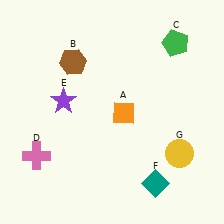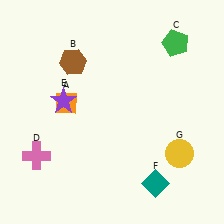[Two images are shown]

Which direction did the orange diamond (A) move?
The orange diamond (A) moved left.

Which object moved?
The orange diamond (A) moved left.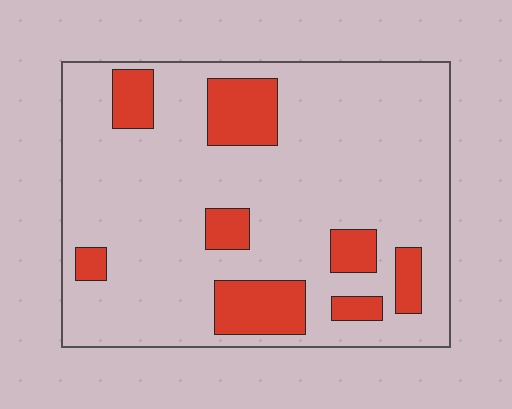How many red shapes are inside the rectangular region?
8.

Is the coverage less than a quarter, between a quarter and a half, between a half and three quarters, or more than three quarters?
Less than a quarter.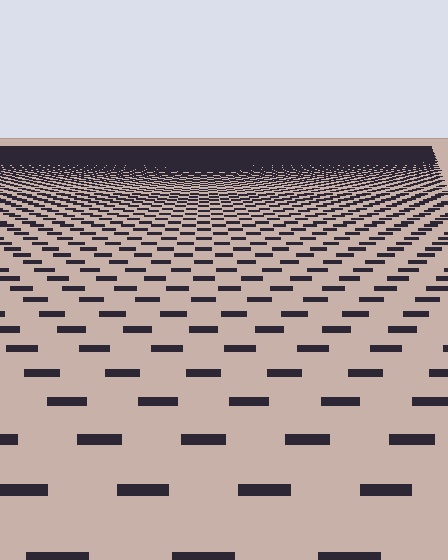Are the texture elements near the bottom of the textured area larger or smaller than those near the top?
Larger. Near the bottom, elements are closer to the viewer and appear at a bigger on-screen size.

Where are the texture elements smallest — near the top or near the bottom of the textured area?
Near the top.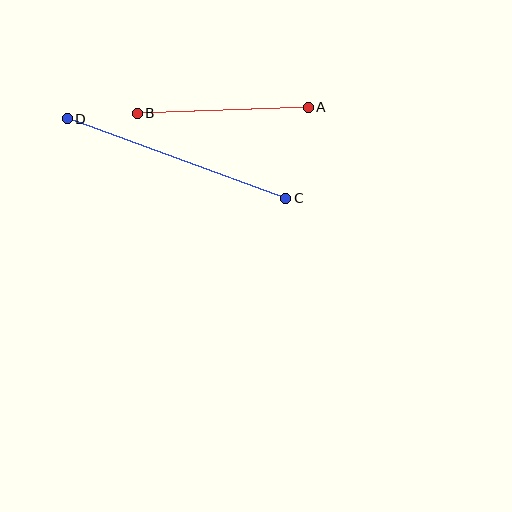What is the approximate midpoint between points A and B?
The midpoint is at approximately (223, 110) pixels.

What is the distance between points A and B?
The distance is approximately 171 pixels.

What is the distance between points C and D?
The distance is approximately 232 pixels.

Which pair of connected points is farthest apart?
Points C and D are farthest apart.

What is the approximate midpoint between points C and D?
The midpoint is at approximately (176, 159) pixels.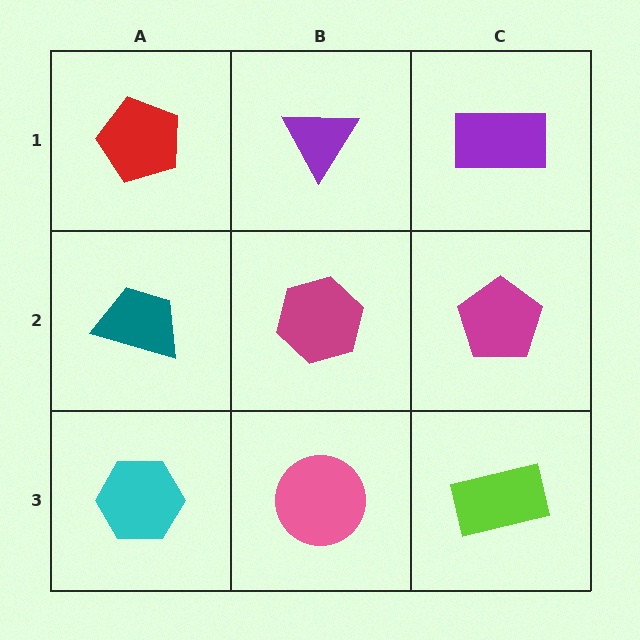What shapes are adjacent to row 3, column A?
A teal trapezoid (row 2, column A), a pink circle (row 3, column B).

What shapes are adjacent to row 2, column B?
A purple triangle (row 1, column B), a pink circle (row 3, column B), a teal trapezoid (row 2, column A), a magenta pentagon (row 2, column C).